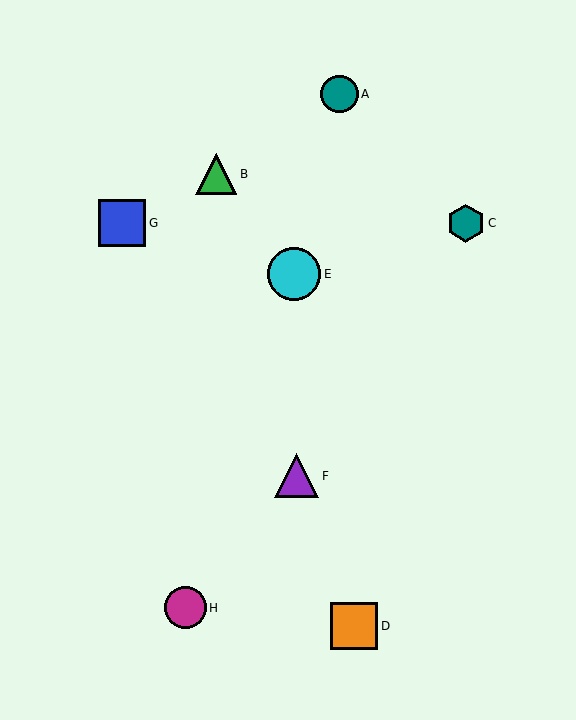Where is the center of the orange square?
The center of the orange square is at (354, 626).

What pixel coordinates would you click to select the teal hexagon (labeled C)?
Click at (466, 223) to select the teal hexagon C.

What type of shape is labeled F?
Shape F is a purple triangle.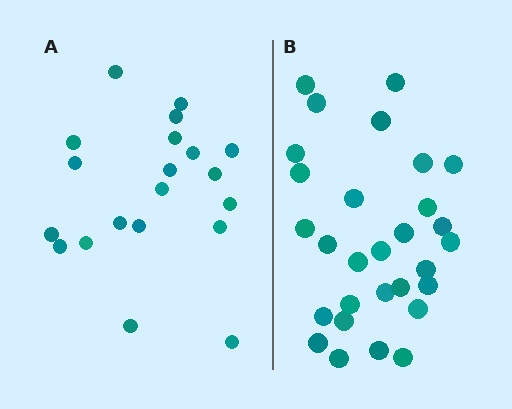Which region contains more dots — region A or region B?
Region B (the right region) has more dots.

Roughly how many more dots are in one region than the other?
Region B has roughly 8 or so more dots than region A.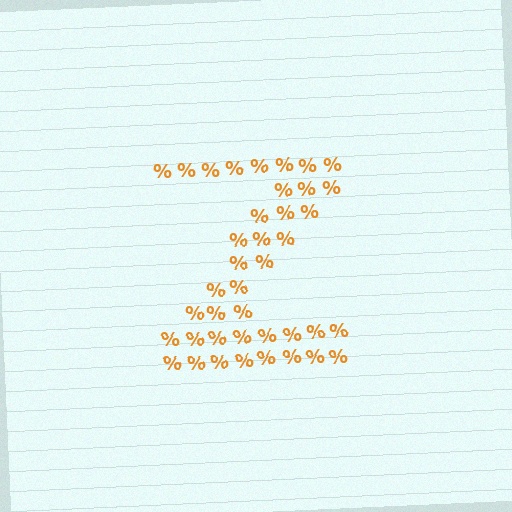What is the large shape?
The large shape is the letter Z.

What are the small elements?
The small elements are percent signs.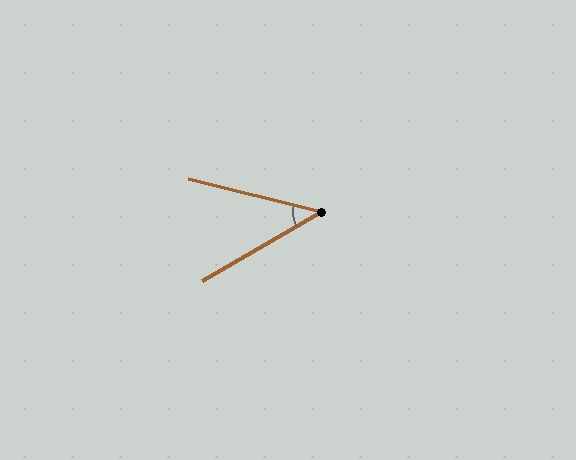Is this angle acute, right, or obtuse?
It is acute.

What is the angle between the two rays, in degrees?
Approximately 44 degrees.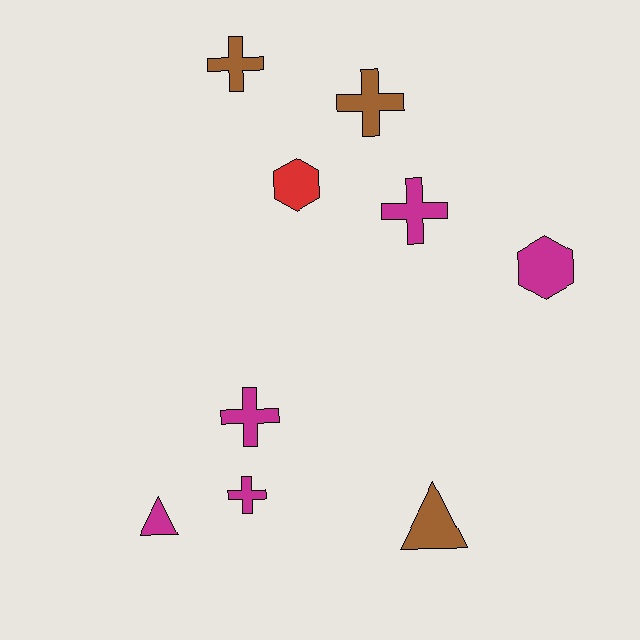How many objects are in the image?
There are 9 objects.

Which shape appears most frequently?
Cross, with 5 objects.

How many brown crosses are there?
There are 2 brown crosses.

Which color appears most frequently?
Magenta, with 5 objects.